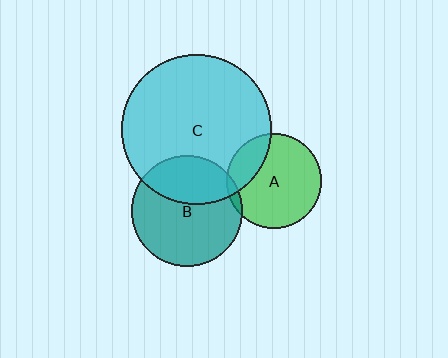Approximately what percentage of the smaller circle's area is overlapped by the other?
Approximately 5%.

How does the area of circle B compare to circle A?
Approximately 1.4 times.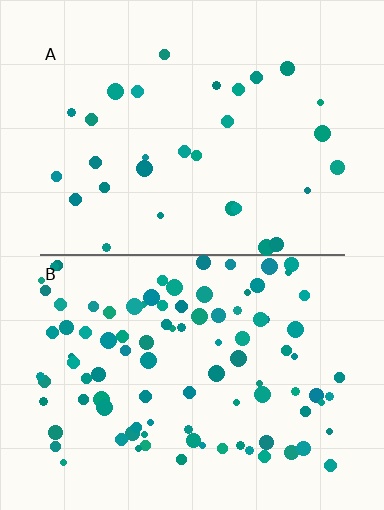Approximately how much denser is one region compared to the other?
Approximately 3.2× — region B over region A.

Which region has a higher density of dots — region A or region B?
B (the bottom).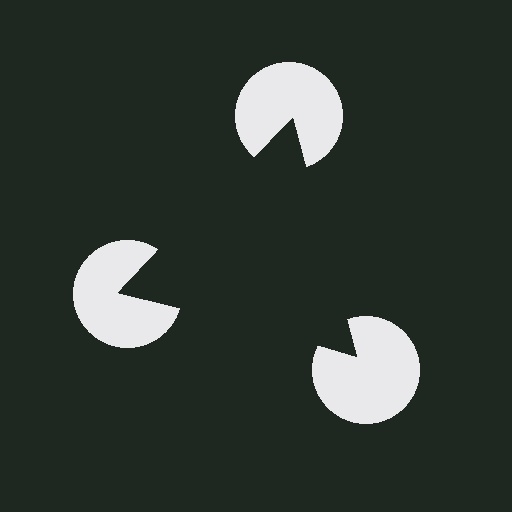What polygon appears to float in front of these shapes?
An illusory triangle — its edges are inferred from the aligned wedge cuts in the pac-man discs, not physically drawn.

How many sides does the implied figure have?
3 sides.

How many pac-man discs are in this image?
There are 3 — one at each vertex of the illusory triangle.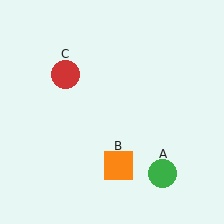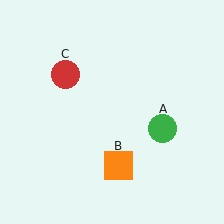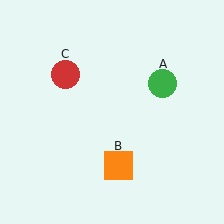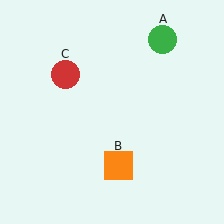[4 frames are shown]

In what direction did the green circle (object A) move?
The green circle (object A) moved up.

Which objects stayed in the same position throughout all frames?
Orange square (object B) and red circle (object C) remained stationary.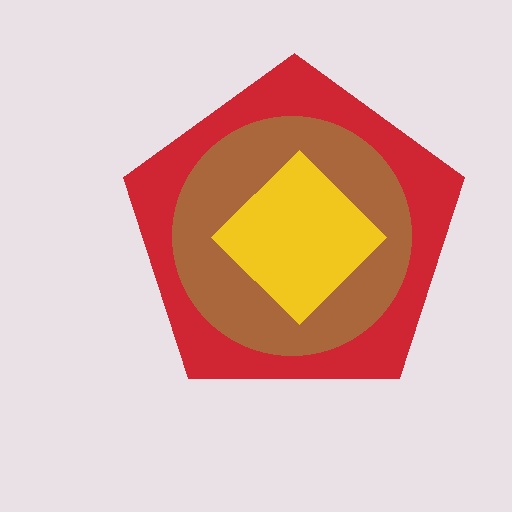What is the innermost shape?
The yellow diamond.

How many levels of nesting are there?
3.